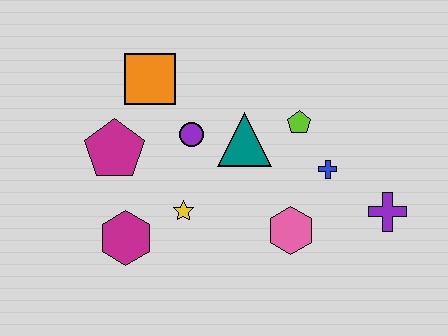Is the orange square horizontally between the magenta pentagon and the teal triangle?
Yes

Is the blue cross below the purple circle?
Yes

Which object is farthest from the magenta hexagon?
The purple cross is farthest from the magenta hexagon.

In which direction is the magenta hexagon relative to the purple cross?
The magenta hexagon is to the left of the purple cross.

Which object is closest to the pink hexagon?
The blue cross is closest to the pink hexagon.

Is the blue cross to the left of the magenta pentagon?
No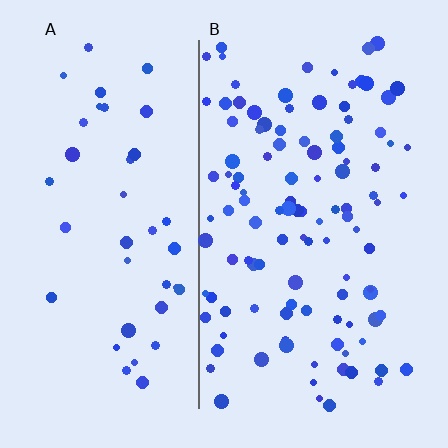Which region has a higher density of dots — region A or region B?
B (the right).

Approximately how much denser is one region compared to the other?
Approximately 2.7× — region B over region A.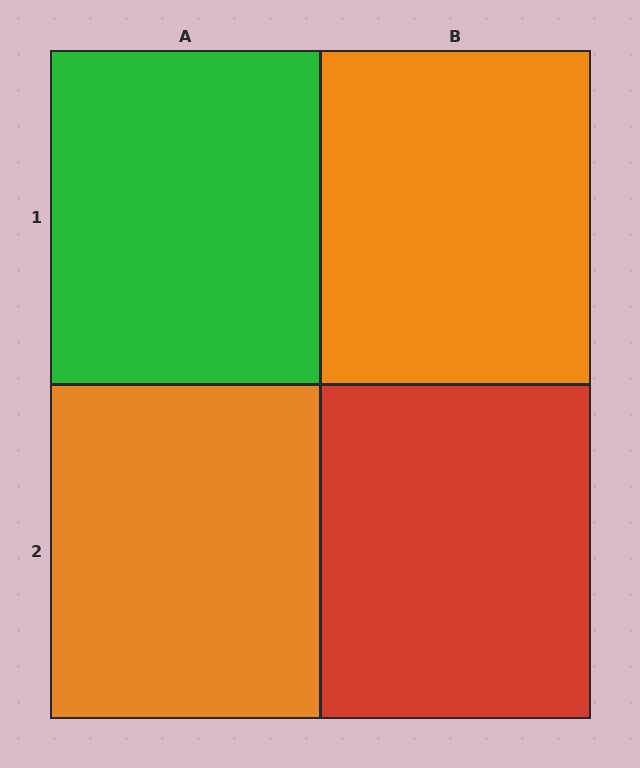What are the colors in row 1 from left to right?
Green, orange.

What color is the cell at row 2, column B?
Red.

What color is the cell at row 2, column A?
Orange.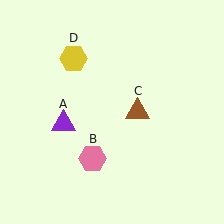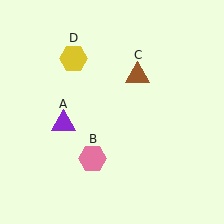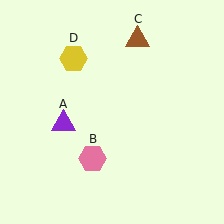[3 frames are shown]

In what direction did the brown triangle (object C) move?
The brown triangle (object C) moved up.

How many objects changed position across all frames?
1 object changed position: brown triangle (object C).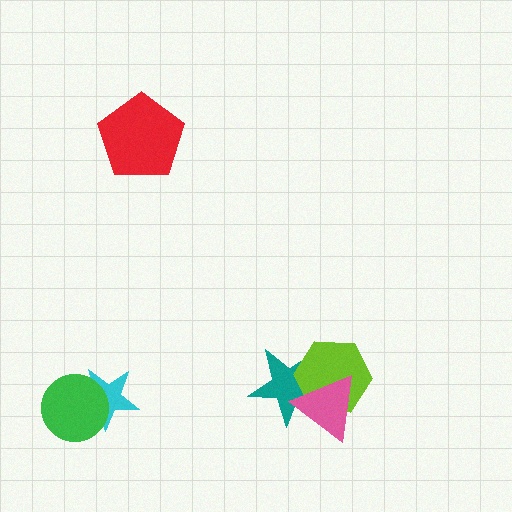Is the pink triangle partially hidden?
No, no other shape covers it.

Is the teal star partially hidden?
Yes, it is partially covered by another shape.